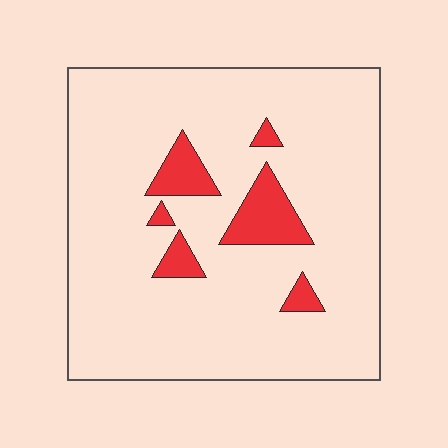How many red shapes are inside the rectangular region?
6.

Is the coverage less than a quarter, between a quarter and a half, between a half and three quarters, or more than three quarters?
Less than a quarter.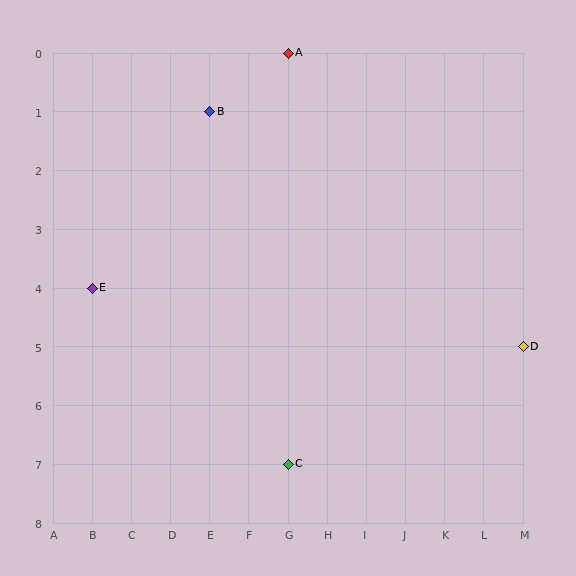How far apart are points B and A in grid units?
Points B and A are 2 columns and 1 row apart (about 2.2 grid units diagonally).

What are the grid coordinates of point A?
Point A is at grid coordinates (G, 0).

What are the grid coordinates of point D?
Point D is at grid coordinates (M, 5).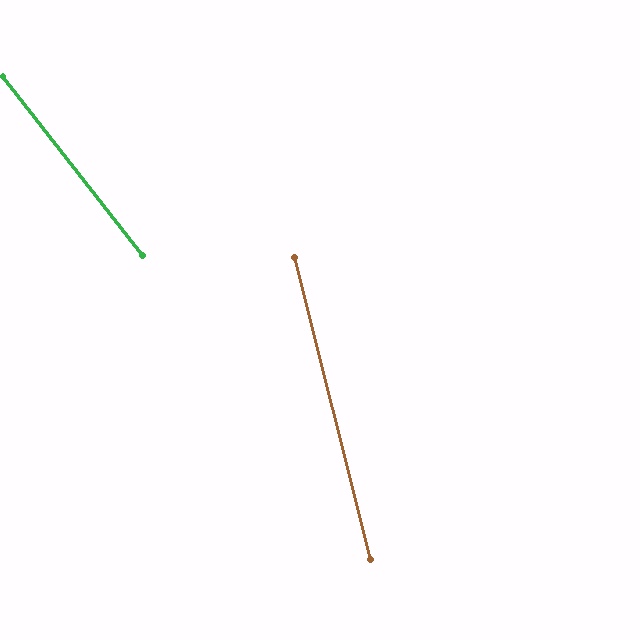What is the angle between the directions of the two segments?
Approximately 24 degrees.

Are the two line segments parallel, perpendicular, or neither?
Neither parallel nor perpendicular — they differ by about 24°.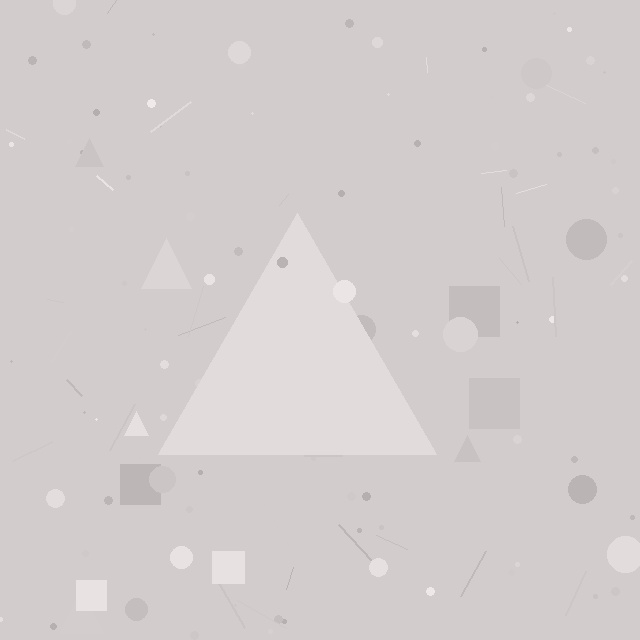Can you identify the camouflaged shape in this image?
The camouflaged shape is a triangle.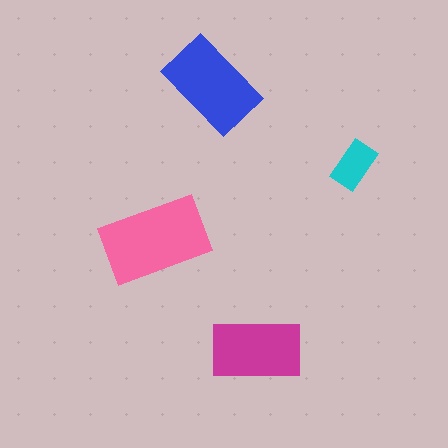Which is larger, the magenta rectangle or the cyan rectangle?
The magenta one.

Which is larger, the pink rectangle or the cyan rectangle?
The pink one.